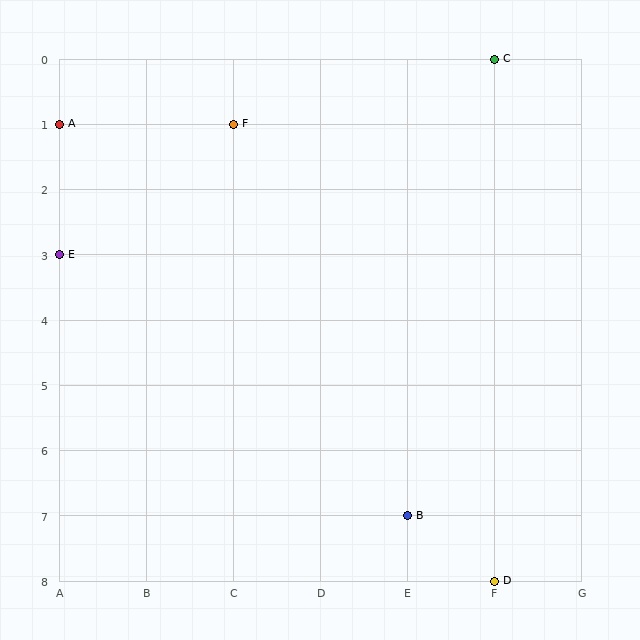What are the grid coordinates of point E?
Point E is at grid coordinates (A, 3).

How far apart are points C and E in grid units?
Points C and E are 5 columns and 3 rows apart (about 5.8 grid units diagonally).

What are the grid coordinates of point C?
Point C is at grid coordinates (F, 0).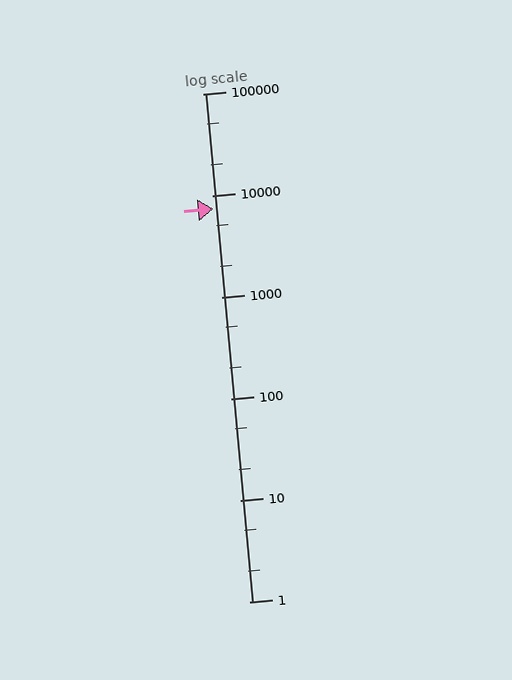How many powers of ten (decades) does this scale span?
The scale spans 5 decades, from 1 to 100000.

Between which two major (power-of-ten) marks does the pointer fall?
The pointer is between 1000 and 10000.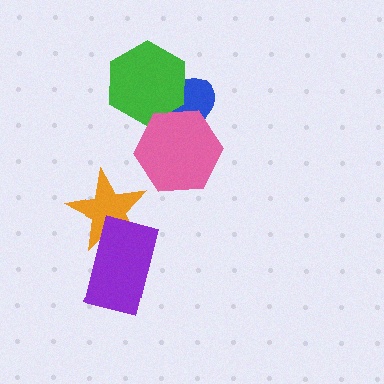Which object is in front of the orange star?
The purple rectangle is in front of the orange star.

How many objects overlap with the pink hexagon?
2 objects overlap with the pink hexagon.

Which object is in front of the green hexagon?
The pink hexagon is in front of the green hexagon.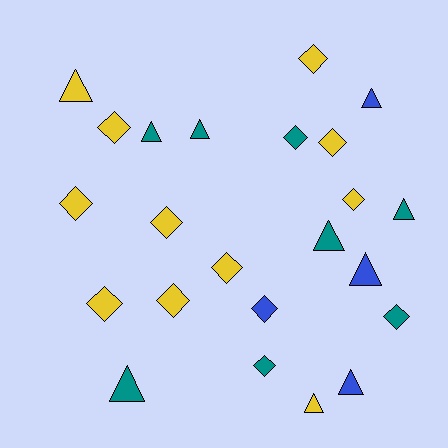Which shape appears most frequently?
Diamond, with 13 objects.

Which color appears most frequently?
Yellow, with 11 objects.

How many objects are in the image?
There are 23 objects.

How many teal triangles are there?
There are 5 teal triangles.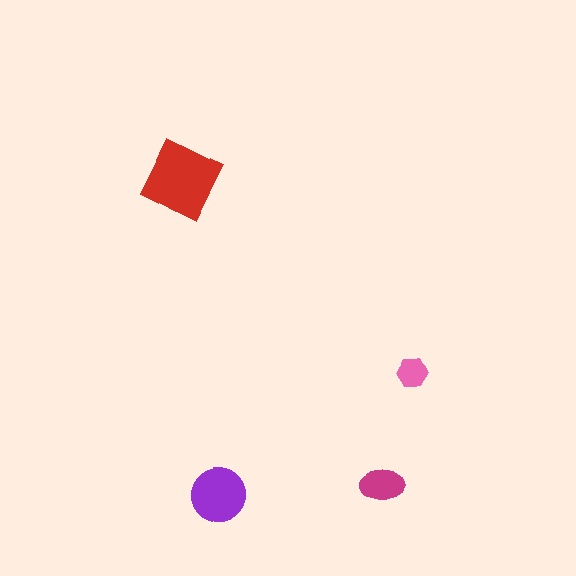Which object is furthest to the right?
The pink hexagon is rightmost.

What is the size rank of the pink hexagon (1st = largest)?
4th.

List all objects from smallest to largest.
The pink hexagon, the magenta ellipse, the purple circle, the red square.